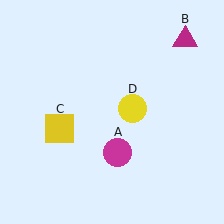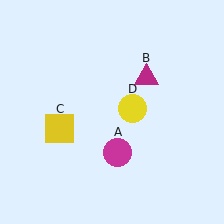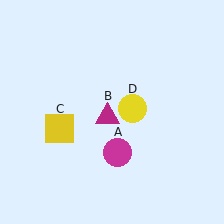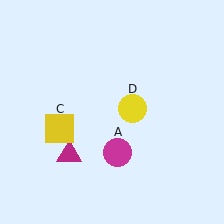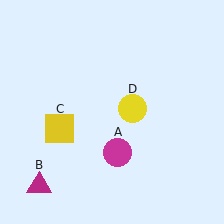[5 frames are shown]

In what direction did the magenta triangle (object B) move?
The magenta triangle (object B) moved down and to the left.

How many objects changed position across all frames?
1 object changed position: magenta triangle (object B).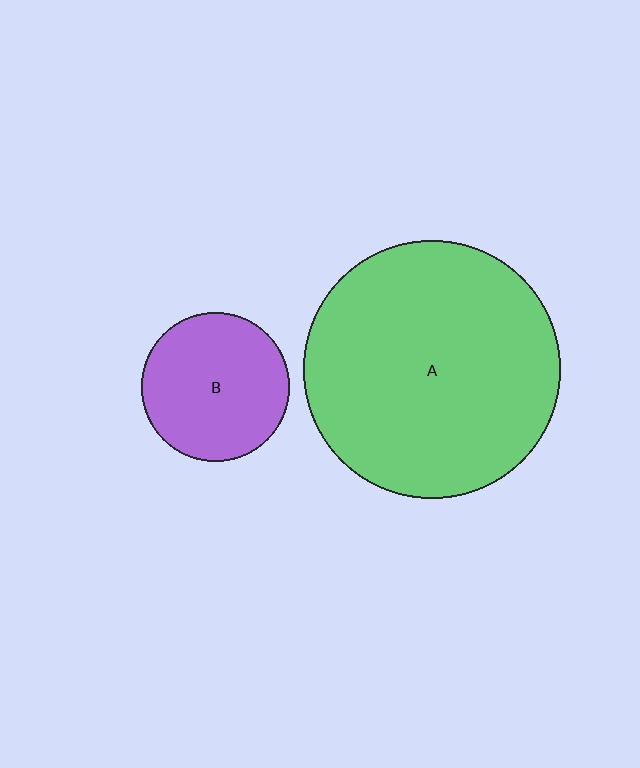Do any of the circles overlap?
No, none of the circles overlap.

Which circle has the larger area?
Circle A (green).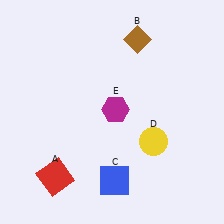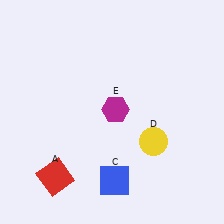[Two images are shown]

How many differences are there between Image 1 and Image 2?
There is 1 difference between the two images.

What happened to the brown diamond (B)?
The brown diamond (B) was removed in Image 2. It was in the top-right area of Image 1.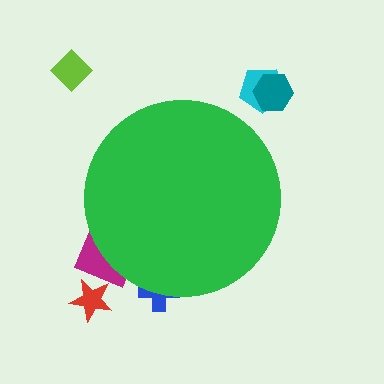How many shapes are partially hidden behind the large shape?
2 shapes are partially hidden.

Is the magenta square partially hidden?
Yes, the magenta square is partially hidden behind the green circle.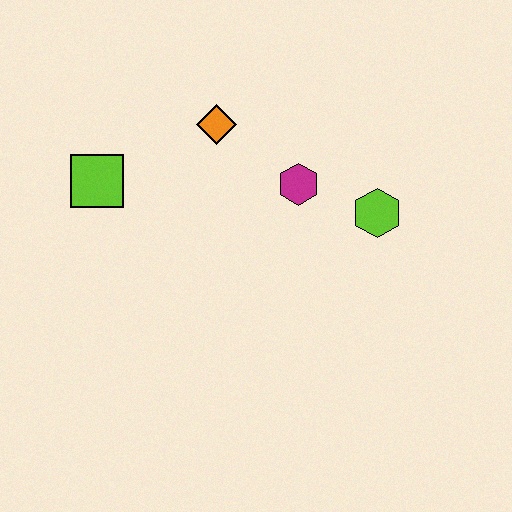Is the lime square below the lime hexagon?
No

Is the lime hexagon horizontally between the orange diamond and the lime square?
No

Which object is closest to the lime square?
The orange diamond is closest to the lime square.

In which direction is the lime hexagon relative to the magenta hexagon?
The lime hexagon is to the right of the magenta hexagon.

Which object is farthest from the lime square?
The lime hexagon is farthest from the lime square.